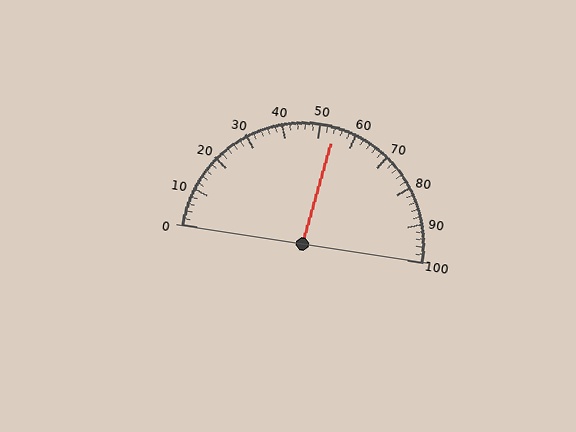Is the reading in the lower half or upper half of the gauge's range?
The reading is in the upper half of the range (0 to 100).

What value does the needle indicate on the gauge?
The needle indicates approximately 54.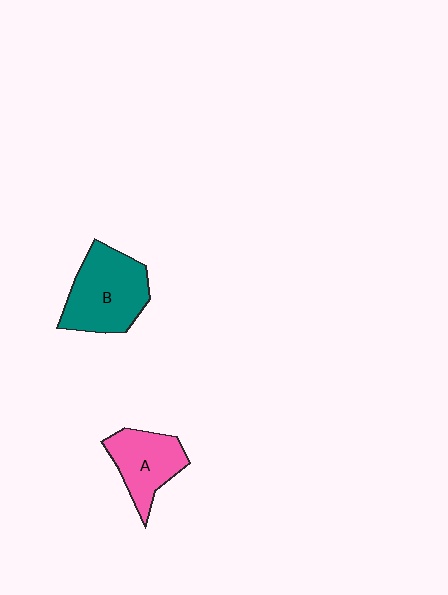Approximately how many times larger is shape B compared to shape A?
Approximately 1.4 times.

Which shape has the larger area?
Shape B (teal).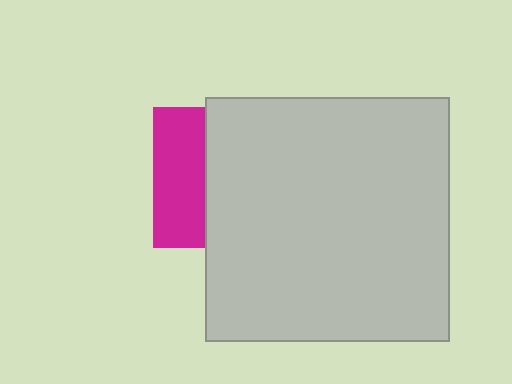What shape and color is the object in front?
The object in front is a light gray square.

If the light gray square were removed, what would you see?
You would see the complete magenta square.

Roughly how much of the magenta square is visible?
A small part of it is visible (roughly 37%).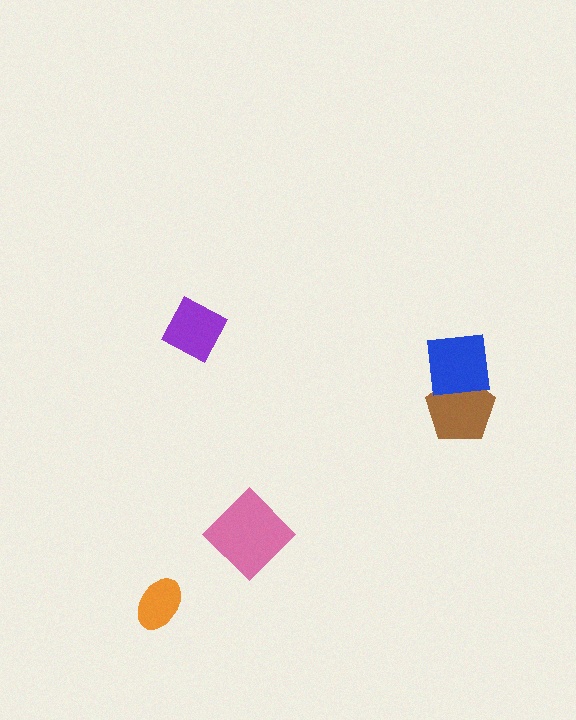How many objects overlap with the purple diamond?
0 objects overlap with the purple diamond.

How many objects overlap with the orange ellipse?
0 objects overlap with the orange ellipse.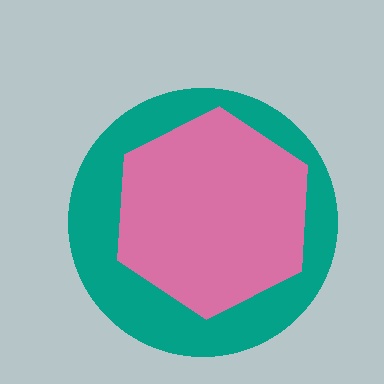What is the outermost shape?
The teal circle.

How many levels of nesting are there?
2.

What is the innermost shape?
The pink hexagon.